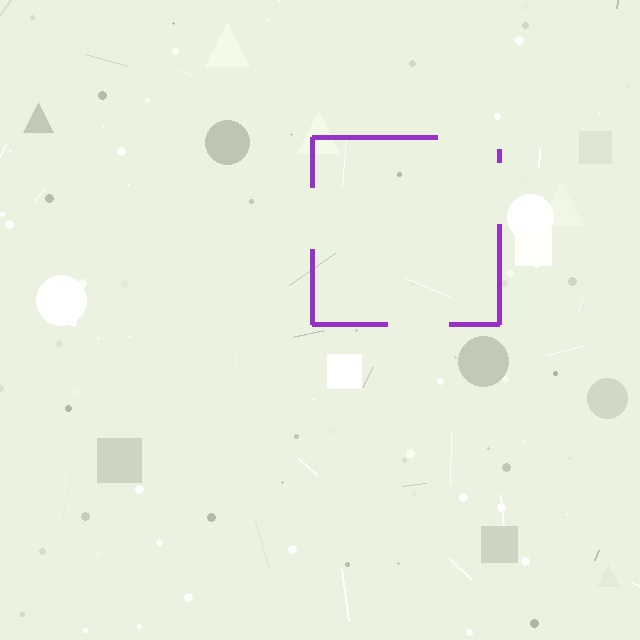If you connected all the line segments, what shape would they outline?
They would outline a square.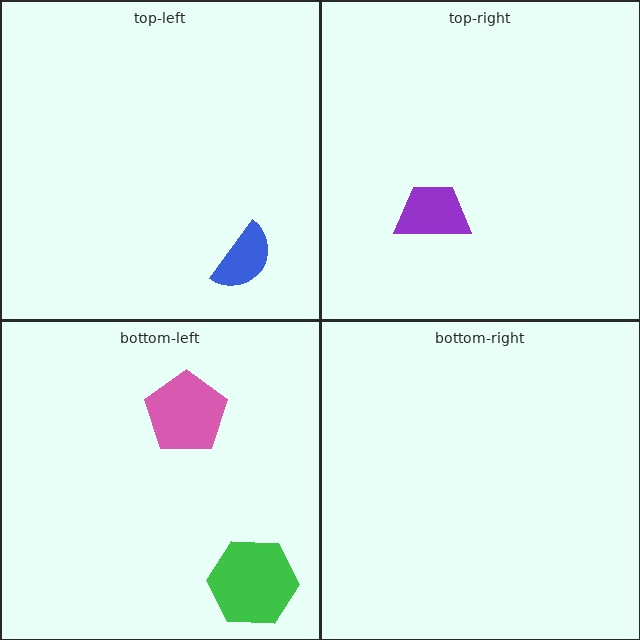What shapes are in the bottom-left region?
The green hexagon, the pink pentagon.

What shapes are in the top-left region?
The blue semicircle.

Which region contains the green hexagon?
The bottom-left region.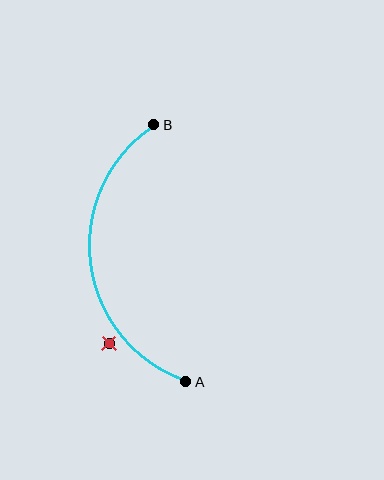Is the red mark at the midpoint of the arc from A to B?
No — the red mark does not lie on the arc at all. It sits slightly outside the curve.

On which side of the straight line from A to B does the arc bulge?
The arc bulges to the left of the straight line connecting A and B.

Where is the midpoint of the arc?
The arc midpoint is the point on the curve farthest from the straight line joining A and B. It sits to the left of that line.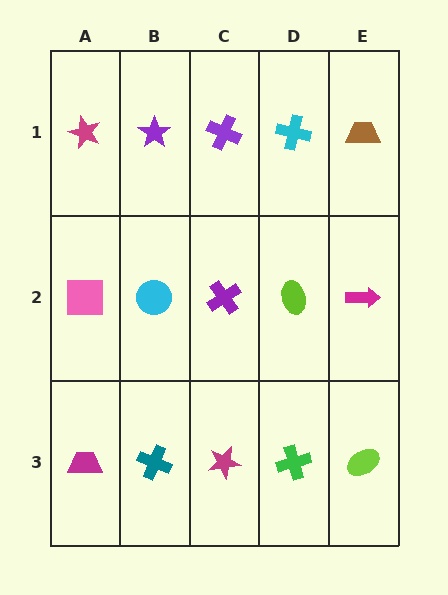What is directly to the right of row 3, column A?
A teal cross.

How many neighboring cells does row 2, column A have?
3.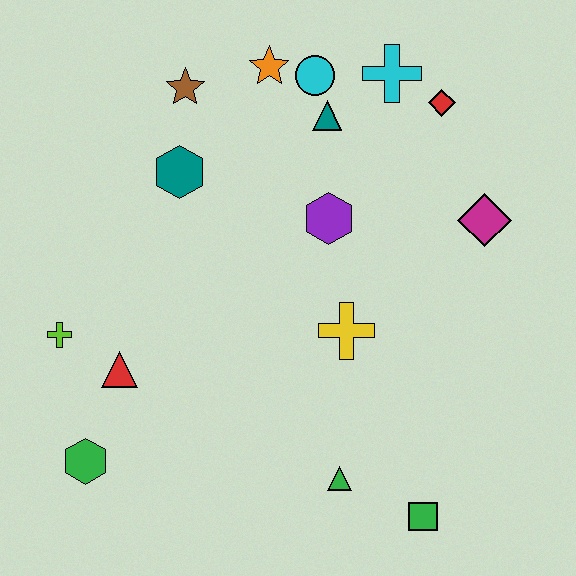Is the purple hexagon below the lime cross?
No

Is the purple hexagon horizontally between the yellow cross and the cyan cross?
No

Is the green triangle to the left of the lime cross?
No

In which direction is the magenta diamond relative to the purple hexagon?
The magenta diamond is to the right of the purple hexagon.